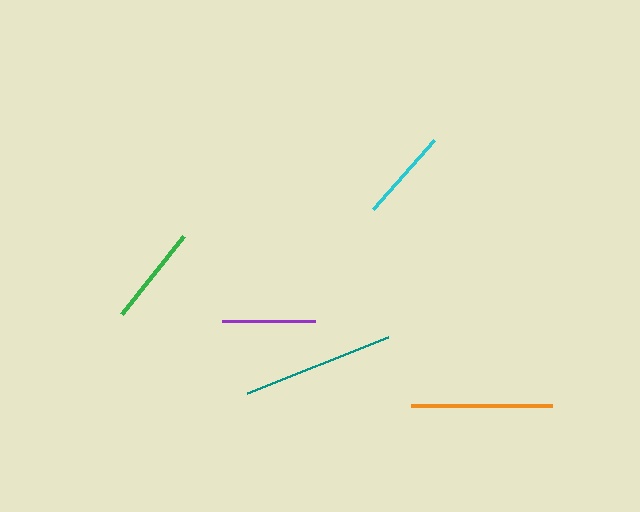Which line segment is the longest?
The teal line is the longest at approximately 152 pixels.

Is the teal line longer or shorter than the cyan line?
The teal line is longer than the cyan line.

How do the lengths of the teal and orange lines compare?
The teal and orange lines are approximately the same length.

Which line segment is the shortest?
The cyan line is the shortest at approximately 92 pixels.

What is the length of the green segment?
The green segment is approximately 100 pixels long.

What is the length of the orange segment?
The orange segment is approximately 141 pixels long.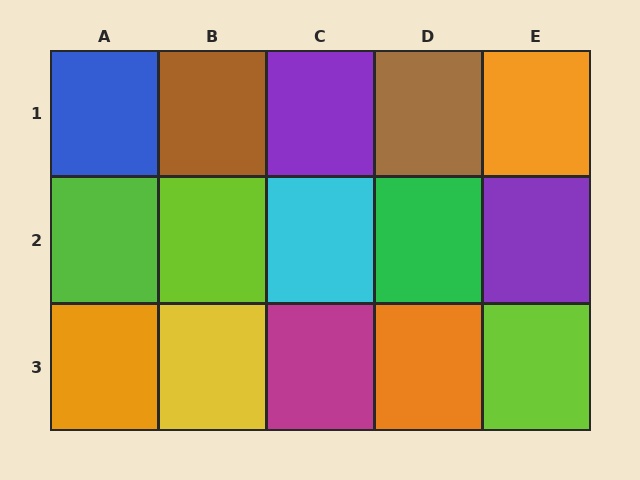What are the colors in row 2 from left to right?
Lime, lime, cyan, green, purple.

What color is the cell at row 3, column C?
Magenta.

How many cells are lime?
3 cells are lime.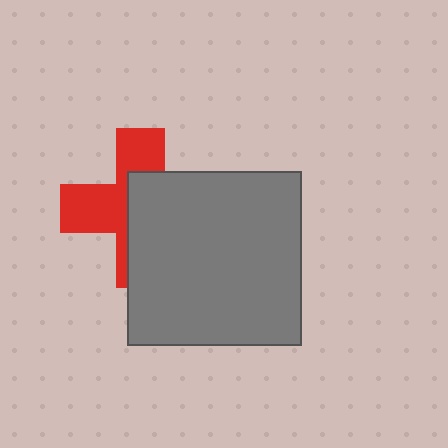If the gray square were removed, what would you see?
You would see the complete red cross.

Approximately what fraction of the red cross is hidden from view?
Roughly 53% of the red cross is hidden behind the gray square.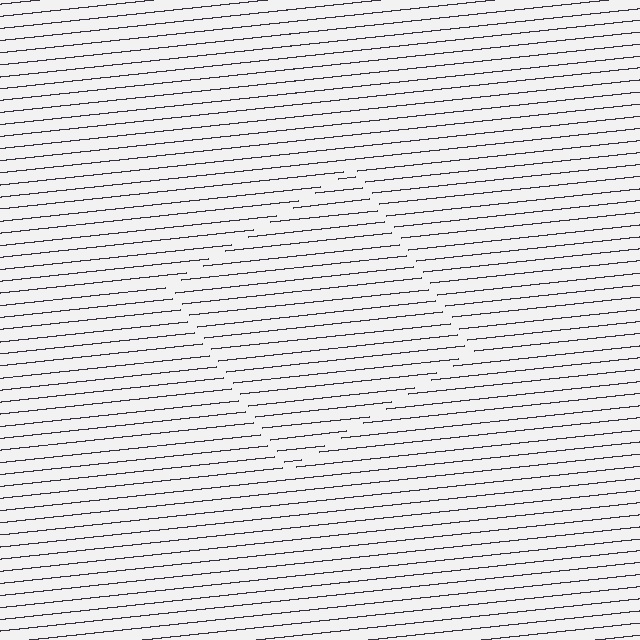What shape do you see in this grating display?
An illusory square. The interior of the shape contains the same grating, shifted by half a period — the contour is defined by the phase discontinuity where line-ends from the inner and outer gratings abut.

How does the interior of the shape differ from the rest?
The interior of the shape contains the same grating, shifted by half a period — the contour is defined by the phase discontinuity where line-ends from the inner and outer gratings abut.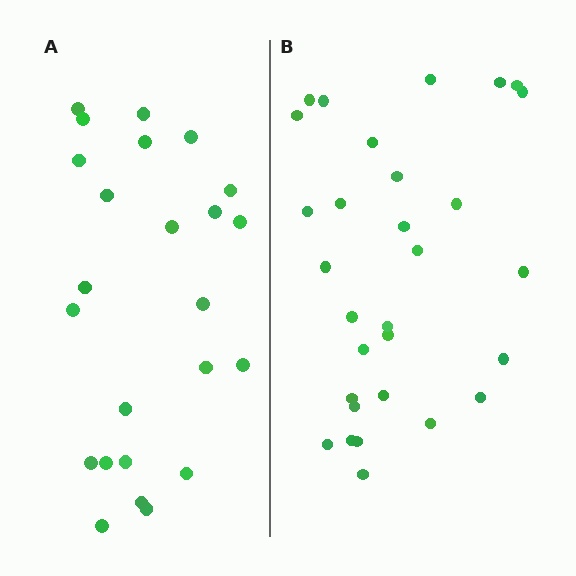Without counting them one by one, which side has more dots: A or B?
Region B (the right region) has more dots.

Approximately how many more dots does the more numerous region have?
Region B has about 6 more dots than region A.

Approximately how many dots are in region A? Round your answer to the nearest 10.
About 20 dots. (The exact count is 24, which rounds to 20.)